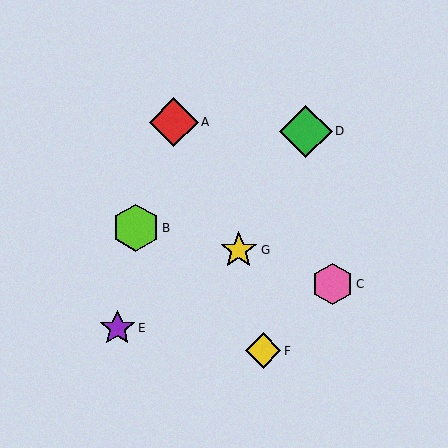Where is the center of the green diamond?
The center of the green diamond is at (306, 131).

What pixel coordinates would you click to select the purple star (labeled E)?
Click at (117, 328) to select the purple star E.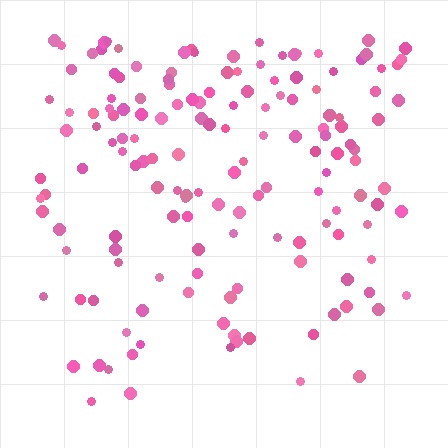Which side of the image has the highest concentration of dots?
The top.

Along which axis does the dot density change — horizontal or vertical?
Vertical.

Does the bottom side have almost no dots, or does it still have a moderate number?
Still a moderate number, just noticeably fewer than the top.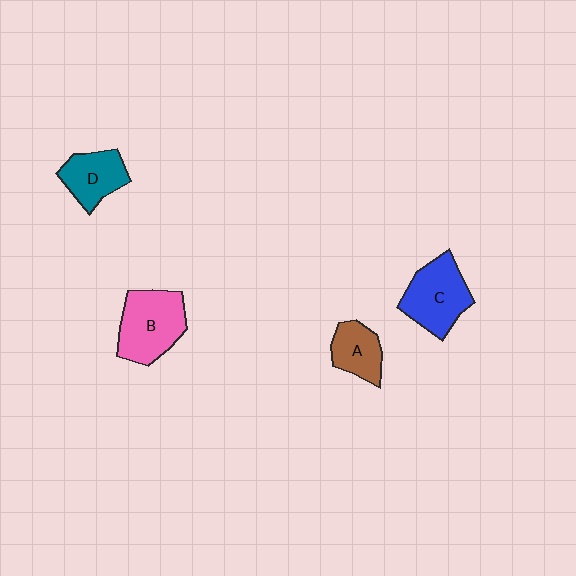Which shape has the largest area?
Shape B (pink).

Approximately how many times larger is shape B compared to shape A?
Approximately 1.7 times.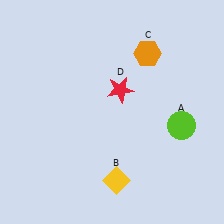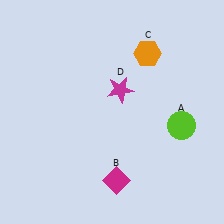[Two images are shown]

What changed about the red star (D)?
In Image 1, D is red. In Image 2, it changed to magenta.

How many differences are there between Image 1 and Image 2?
There are 2 differences between the two images.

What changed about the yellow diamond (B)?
In Image 1, B is yellow. In Image 2, it changed to magenta.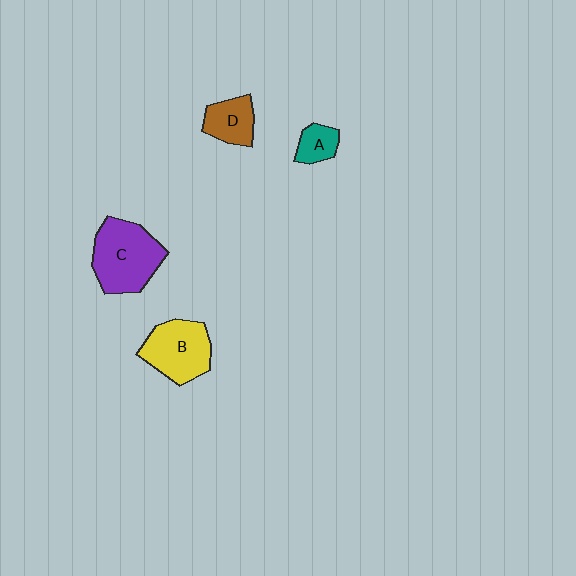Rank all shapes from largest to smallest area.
From largest to smallest: C (purple), B (yellow), D (brown), A (teal).